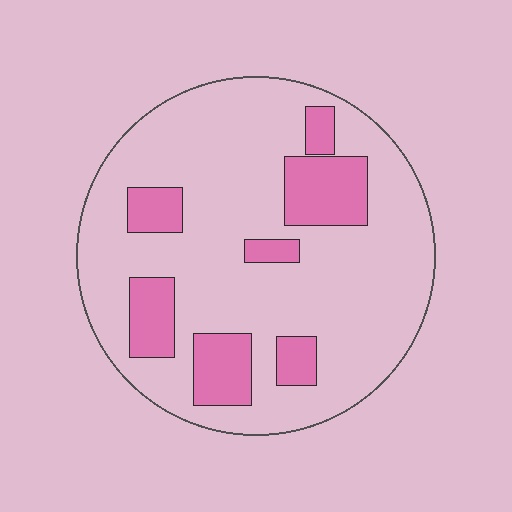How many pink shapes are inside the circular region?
7.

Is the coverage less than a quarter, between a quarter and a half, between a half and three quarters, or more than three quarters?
Less than a quarter.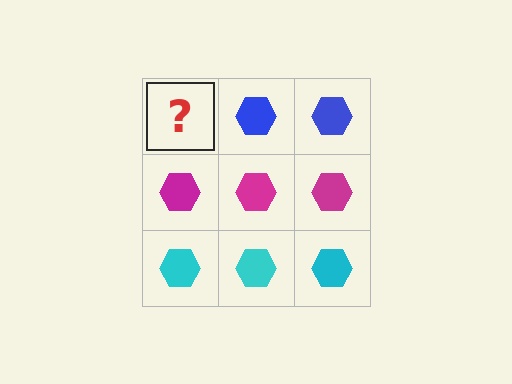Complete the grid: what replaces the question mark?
The question mark should be replaced with a blue hexagon.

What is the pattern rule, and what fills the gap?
The rule is that each row has a consistent color. The gap should be filled with a blue hexagon.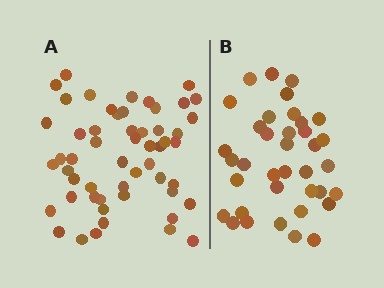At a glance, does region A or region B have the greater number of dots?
Region A (the left region) has more dots.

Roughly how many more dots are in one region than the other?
Region A has approximately 15 more dots than region B.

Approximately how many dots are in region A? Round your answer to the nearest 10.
About 50 dots. (The exact count is 54, which rounds to 50.)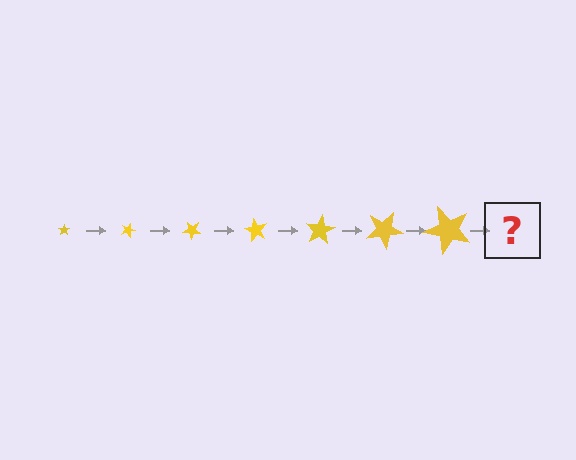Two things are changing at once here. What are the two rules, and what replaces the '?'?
The two rules are that the star grows larger each step and it rotates 20 degrees each step. The '?' should be a star, larger than the previous one and rotated 140 degrees from the start.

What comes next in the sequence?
The next element should be a star, larger than the previous one and rotated 140 degrees from the start.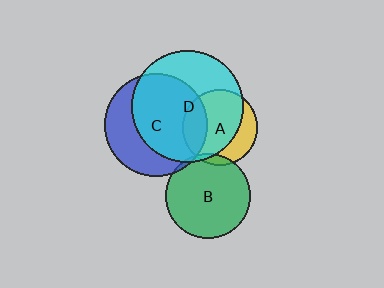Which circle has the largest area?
Circle D (cyan).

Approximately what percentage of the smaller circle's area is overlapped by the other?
Approximately 70%.